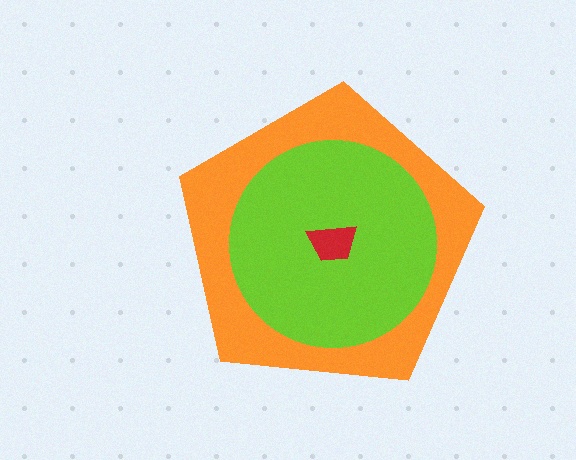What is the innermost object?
The red trapezoid.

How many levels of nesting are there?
3.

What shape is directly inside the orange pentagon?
The lime circle.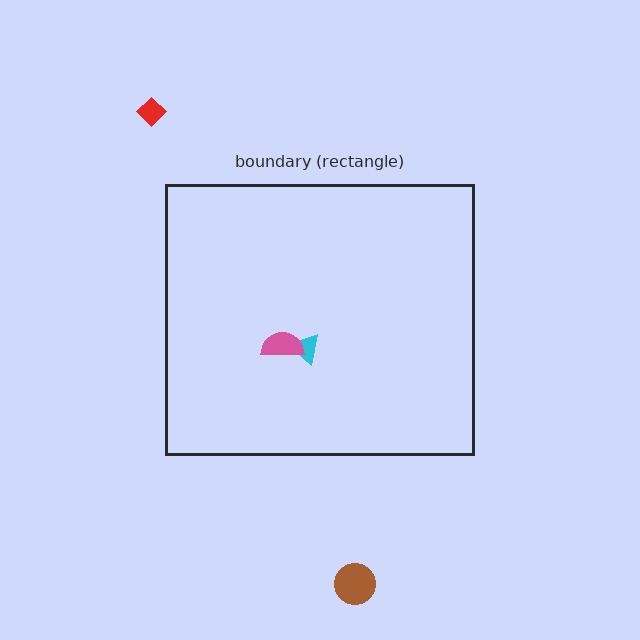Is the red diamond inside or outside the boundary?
Outside.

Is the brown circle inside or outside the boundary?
Outside.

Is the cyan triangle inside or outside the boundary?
Inside.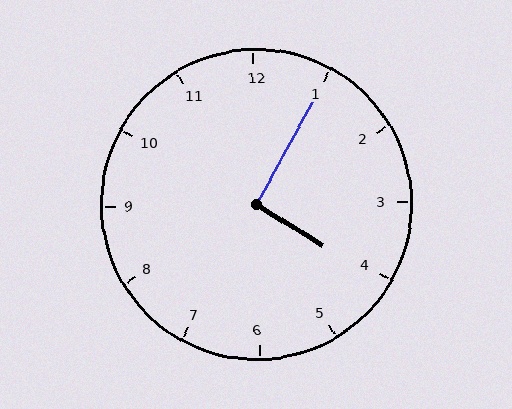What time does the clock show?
4:05.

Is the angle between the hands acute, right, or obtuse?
It is right.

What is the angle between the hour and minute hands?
Approximately 92 degrees.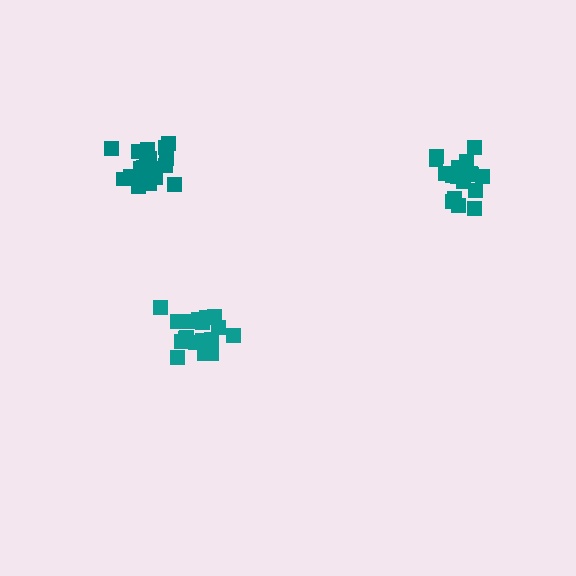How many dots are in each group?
Group 1: 18 dots, Group 2: 21 dots, Group 3: 21 dots (60 total).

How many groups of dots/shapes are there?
There are 3 groups.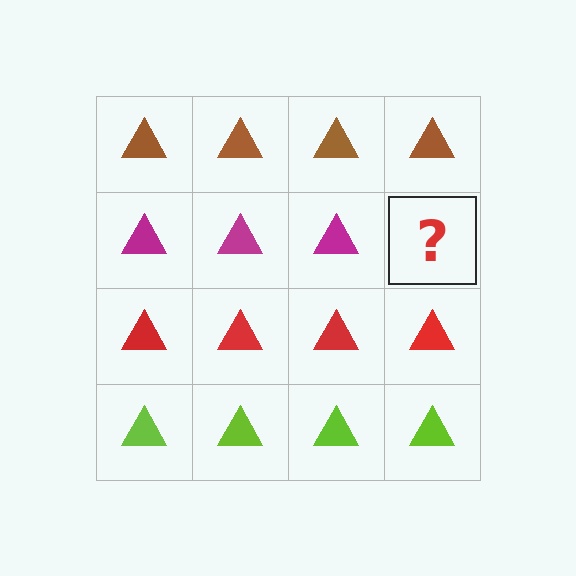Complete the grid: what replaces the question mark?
The question mark should be replaced with a magenta triangle.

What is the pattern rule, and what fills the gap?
The rule is that each row has a consistent color. The gap should be filled with a magenta triangle.